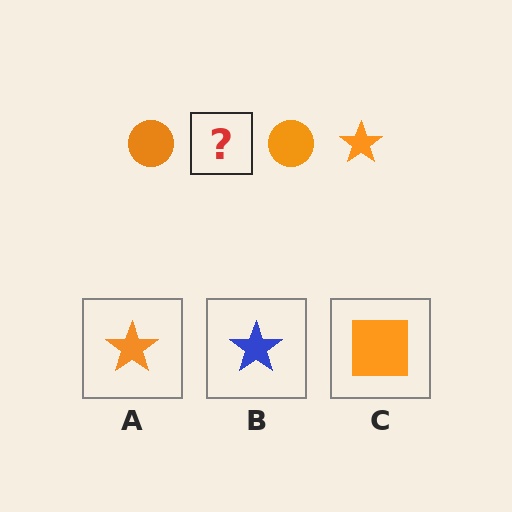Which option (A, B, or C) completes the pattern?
A.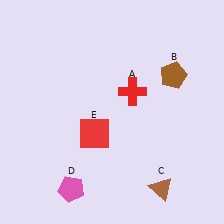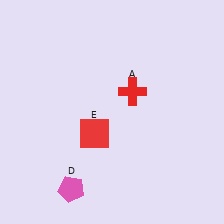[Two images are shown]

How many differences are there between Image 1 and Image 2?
There are 2 differences between the two images.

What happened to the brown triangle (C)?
The brown triangle (C) was removed in Image 2. It was in the bottom-right area of Image 1.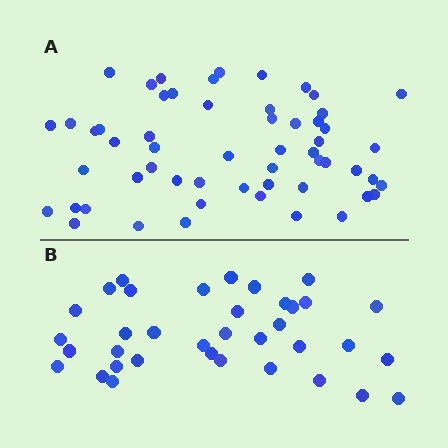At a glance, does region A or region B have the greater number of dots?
Region A (the top region) has more dots.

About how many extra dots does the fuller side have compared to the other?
Region A has approximately 20 more dots than region B.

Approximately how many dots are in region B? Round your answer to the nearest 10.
About 40 dots. (The exact count is 36, which rounds to 40.)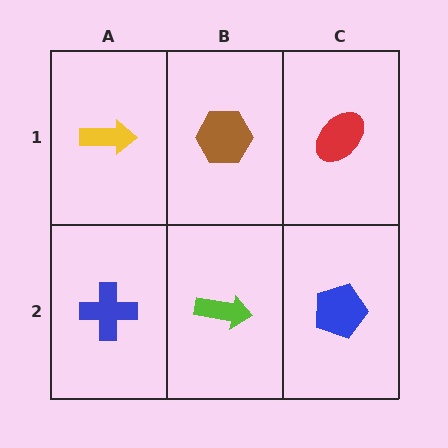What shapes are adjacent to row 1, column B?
A lime arrow (row 2, column B), a yellow arrow (row 1, column A), a red ellipse (row 1, column C).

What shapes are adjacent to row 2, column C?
A red ellipse (row 1, column C), a lime arrow (row 2, column B).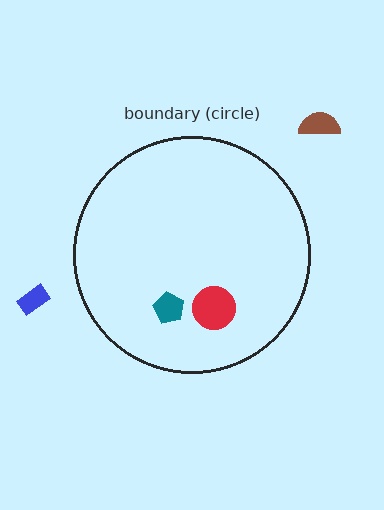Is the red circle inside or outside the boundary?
Inside.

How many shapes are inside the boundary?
2 inside, 2 outside.